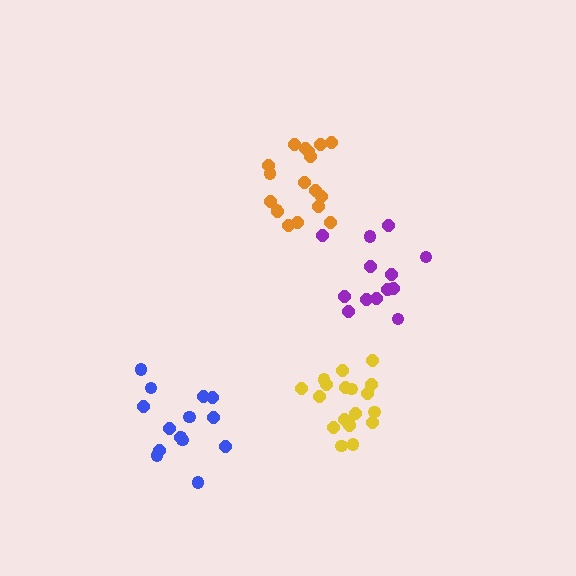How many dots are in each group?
Group 1: 15 dots, Group 2: 13 dots, Group 3: 19 dots, Group 4: 18 dots (65 total).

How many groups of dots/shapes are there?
There are 4 groups.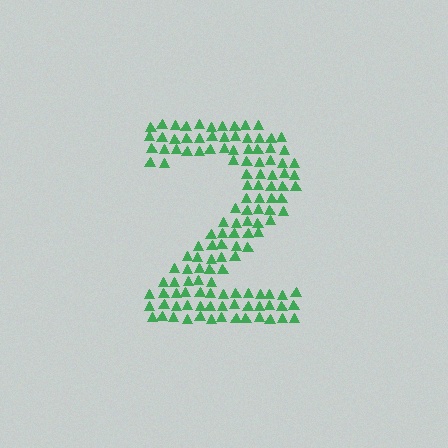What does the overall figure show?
The overall figure shows the digit 2.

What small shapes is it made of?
It is made of small triangles.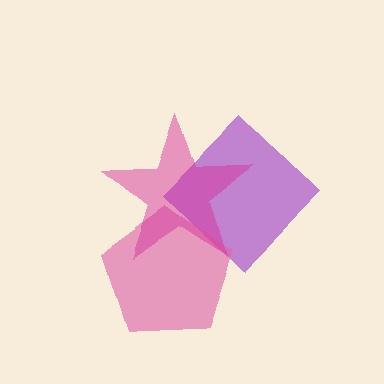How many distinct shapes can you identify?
There are 3 distinct shapes: a purple diamond, a pink pentagon, a magenta star.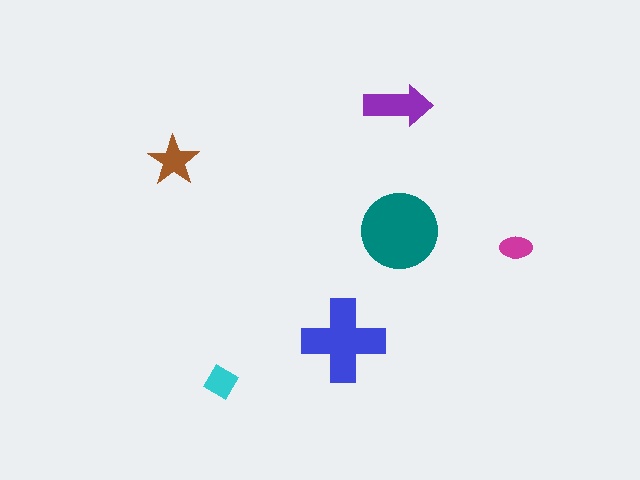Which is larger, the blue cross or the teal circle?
The teal circle.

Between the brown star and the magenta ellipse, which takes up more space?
The brown star.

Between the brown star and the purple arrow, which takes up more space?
The purple arrow.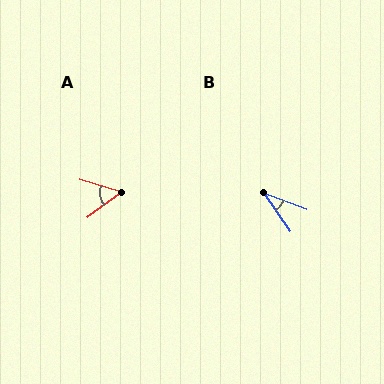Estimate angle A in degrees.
Approximately 54 degrees.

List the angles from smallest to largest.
B (34°), A (54°).